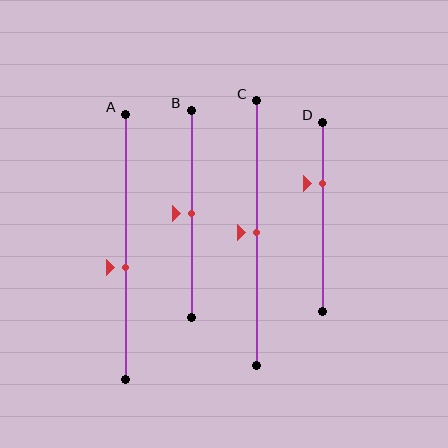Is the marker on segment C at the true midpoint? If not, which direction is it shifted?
Yes, the marker on segment C is at the true midpoint.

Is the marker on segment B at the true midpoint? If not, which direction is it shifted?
Yes, the marker on segment B is at the true midpoint.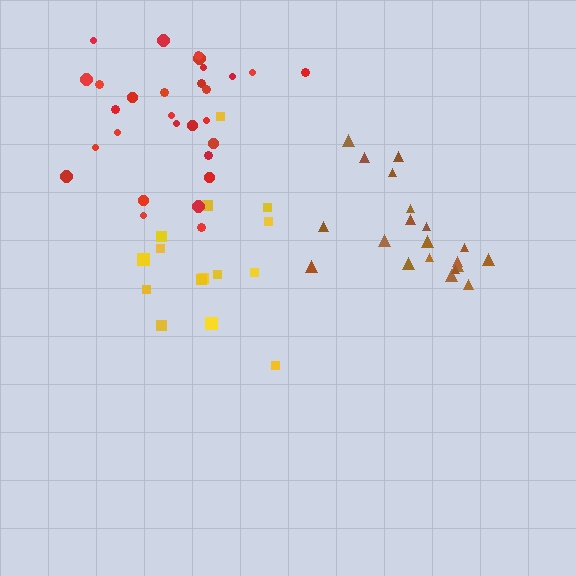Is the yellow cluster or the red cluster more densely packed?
Red.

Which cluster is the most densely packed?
Brown.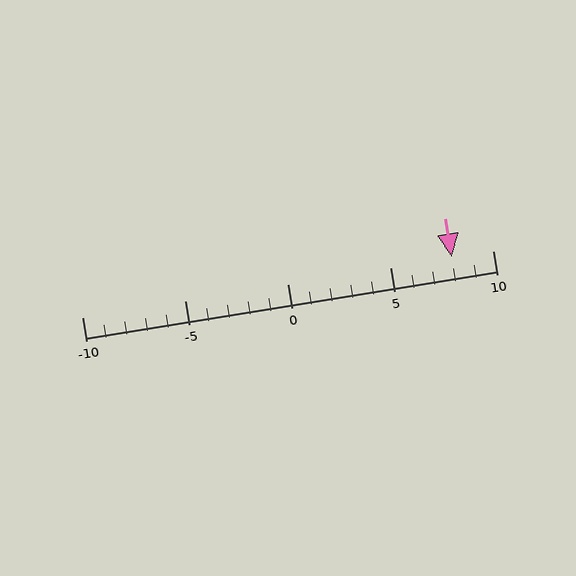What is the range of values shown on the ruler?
The ruler shows values from -10 to 10.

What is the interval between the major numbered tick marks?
The major tick marks are spaced 5 units apart.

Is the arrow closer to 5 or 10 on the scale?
The arrow is closer to 10.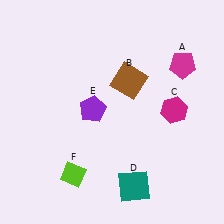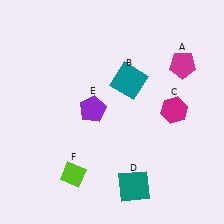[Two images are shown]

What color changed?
The square (B) changed from brown in Image 1 to teal in Image 2.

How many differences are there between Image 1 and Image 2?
There is 1 difference between the two images.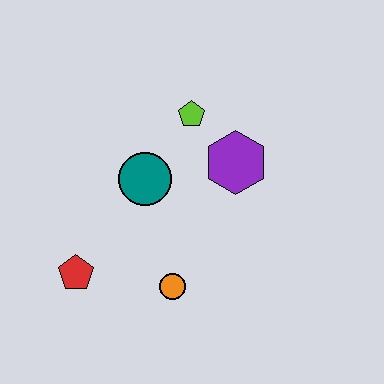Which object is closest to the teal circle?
The lime pentagon is closest to the teal circle.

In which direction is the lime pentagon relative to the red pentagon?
The lime pentagon is above the red pentagon.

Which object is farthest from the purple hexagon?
The red pentagon is farthest from the purple hexagon.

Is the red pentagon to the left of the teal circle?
Yes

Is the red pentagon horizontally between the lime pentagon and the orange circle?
No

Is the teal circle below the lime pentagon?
Yes